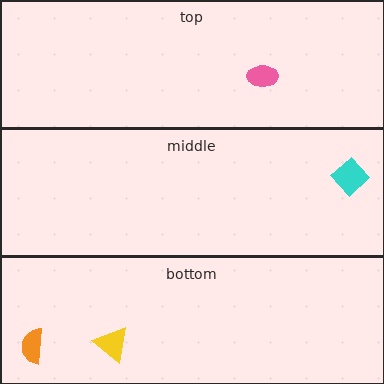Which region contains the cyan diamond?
The middle region.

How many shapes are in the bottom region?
2.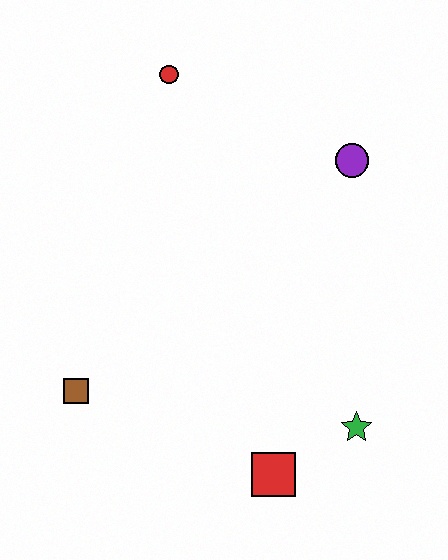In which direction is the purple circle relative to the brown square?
The purple circle is to the right of the brown square.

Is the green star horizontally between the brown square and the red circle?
No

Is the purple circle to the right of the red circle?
Yes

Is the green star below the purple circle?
Yes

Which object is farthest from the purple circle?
The brown square is farthest from the purple circle.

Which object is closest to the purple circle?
The red circle is closest to the purple circle.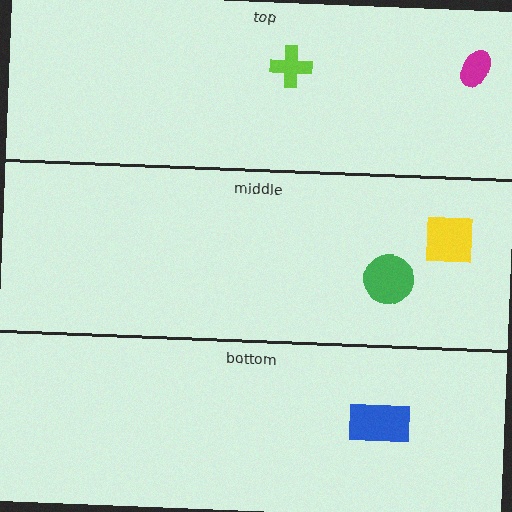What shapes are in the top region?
The lime cross, the magenta ellipse.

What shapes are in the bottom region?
The blue rectangle.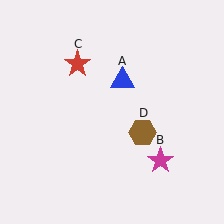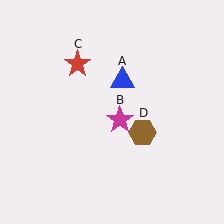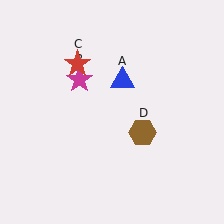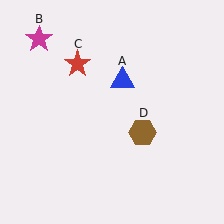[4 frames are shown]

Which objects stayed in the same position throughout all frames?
Blue triangle (object A) and red star (object C) and brown hexagon (object D) remained stationary.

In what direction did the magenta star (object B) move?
The magenta star (object B) moved up and to the left.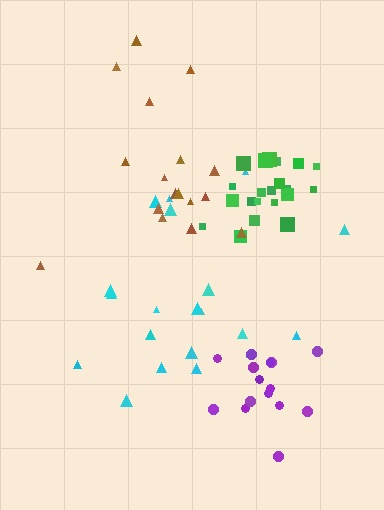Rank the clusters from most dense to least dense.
green, purple, brown, cyan.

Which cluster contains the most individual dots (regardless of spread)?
Green (21).